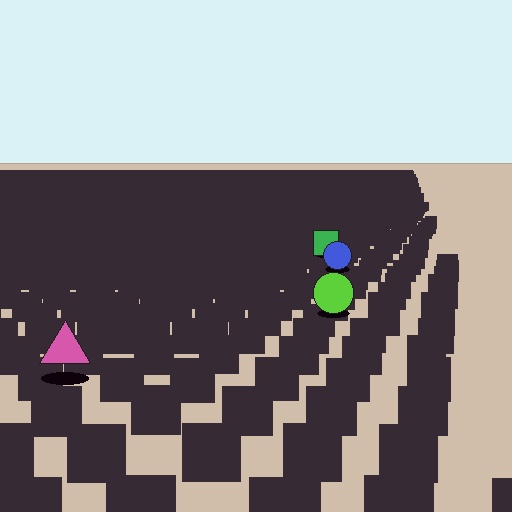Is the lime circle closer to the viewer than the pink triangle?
No. The pink triangle is closer — you can tell from the texture gradient: the ground texture is coarser near it.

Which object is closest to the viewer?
The pink triangle is closest. The texture marks near it are larger and more spread out.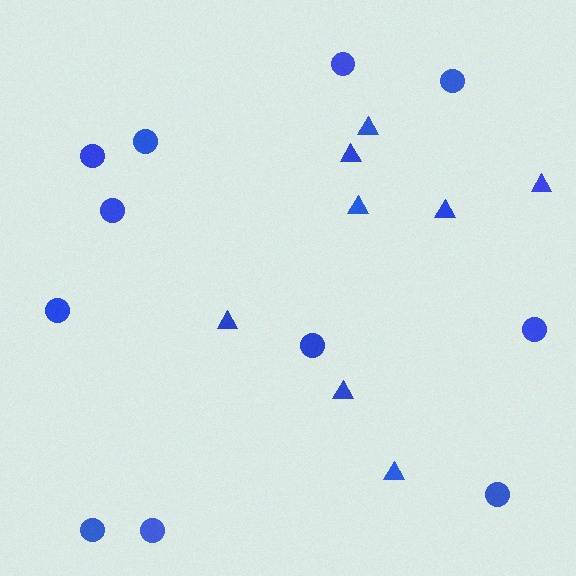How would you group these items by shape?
There are 2 groups: one group of triangles (8) and one group of circles (11).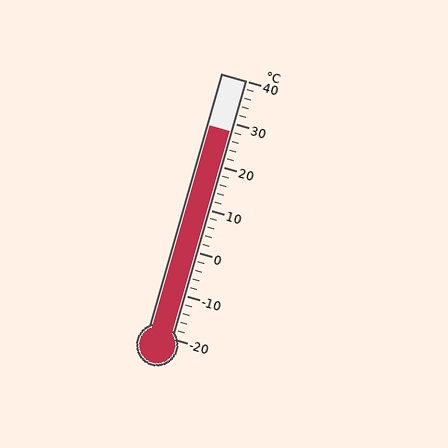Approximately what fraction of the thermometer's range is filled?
The thermometer is filled to approximately 80% of its range.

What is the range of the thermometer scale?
The thermometer scale ranges from -20°C to 40°C.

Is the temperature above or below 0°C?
The temperature is above 0°C.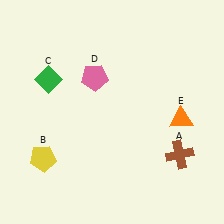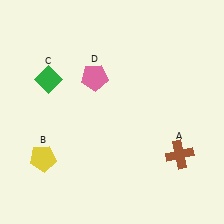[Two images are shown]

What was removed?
The orange triangle (E) was removed in Image 2.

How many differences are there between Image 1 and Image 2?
There is 1 difference between the two images.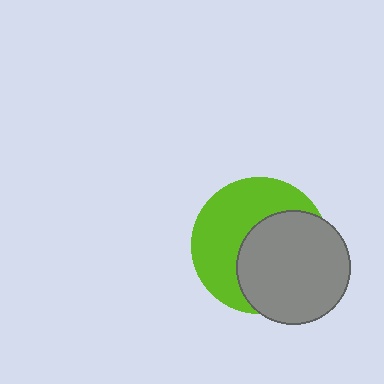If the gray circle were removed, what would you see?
You would see the complete lime circle.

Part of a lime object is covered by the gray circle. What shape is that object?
It is a circle.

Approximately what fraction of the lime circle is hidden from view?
Roughly 50% of the lime circle is hidden behind the gray circle.